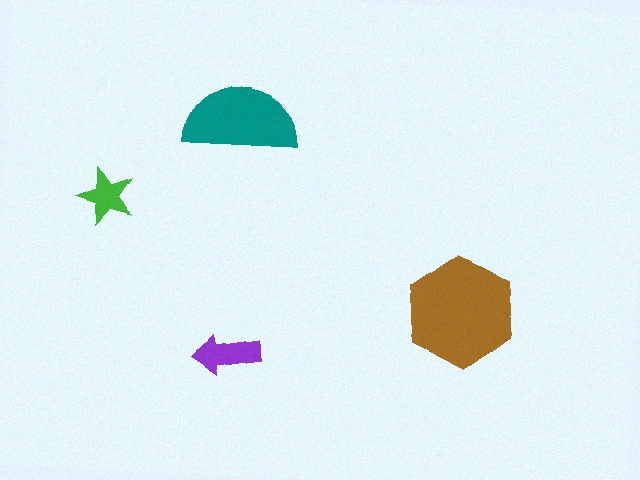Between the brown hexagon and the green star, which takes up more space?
The brown hexagon.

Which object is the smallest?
The green star.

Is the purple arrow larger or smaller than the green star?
Larger.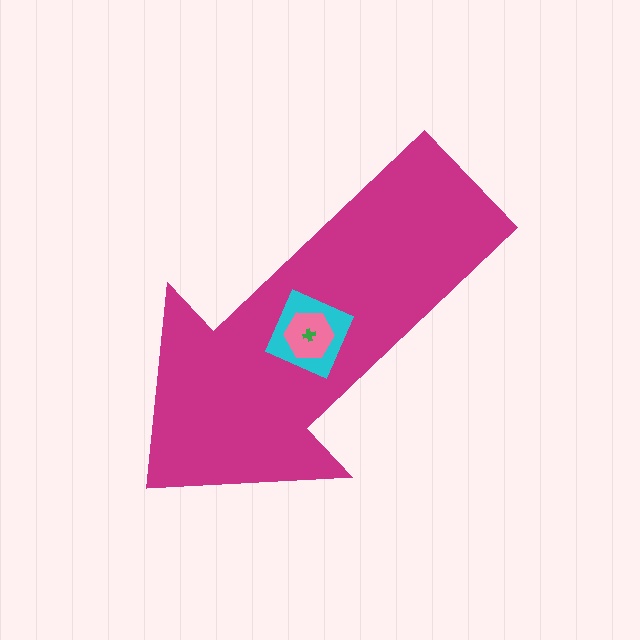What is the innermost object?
The green cross.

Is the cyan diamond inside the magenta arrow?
Yes.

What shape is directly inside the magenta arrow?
The cyan diamond.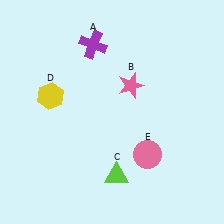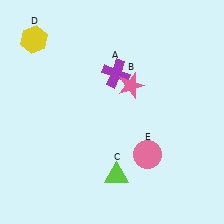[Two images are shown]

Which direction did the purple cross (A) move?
The purple cross (A) moved down.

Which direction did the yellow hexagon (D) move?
The yellow hexagon (D) moved up.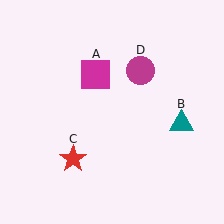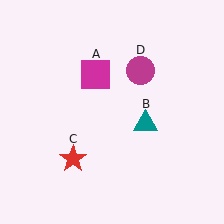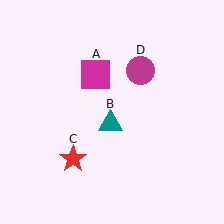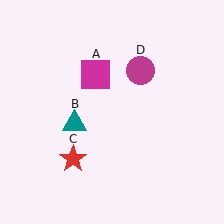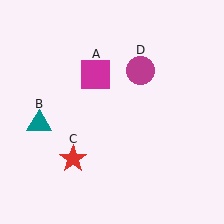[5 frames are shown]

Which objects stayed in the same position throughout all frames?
Magenta square (object A) and red star (object C) and magenta circle (object D) remained stationary.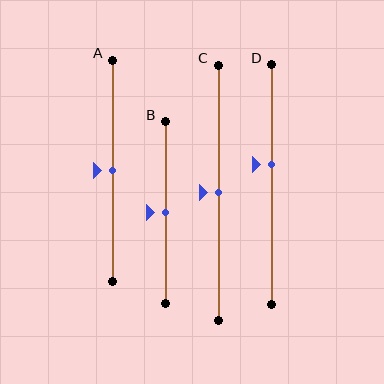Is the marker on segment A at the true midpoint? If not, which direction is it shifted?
Yes, the marker on segment A is at the true midpoint.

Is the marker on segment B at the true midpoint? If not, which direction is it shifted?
Yes, the marker on segment B is at the true midpoint.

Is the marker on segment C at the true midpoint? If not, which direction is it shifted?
Yes, the marker on segment C is at the true midpoint.